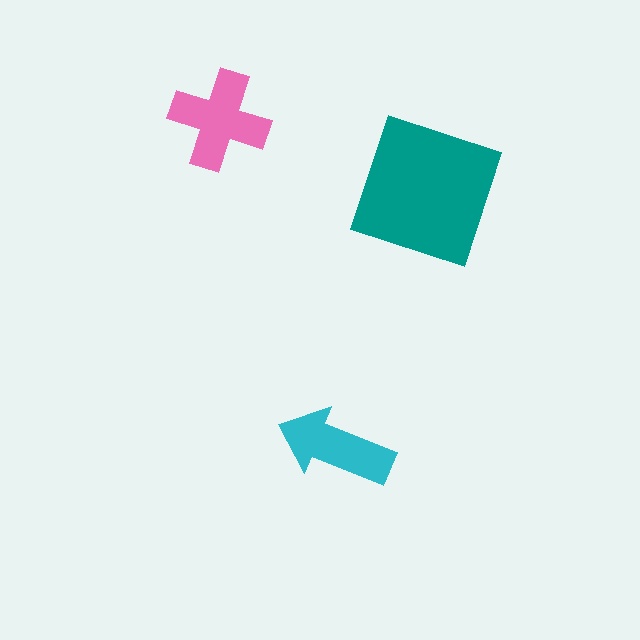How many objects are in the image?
There are 3 objects in the image.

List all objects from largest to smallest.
The teal square, the pink cross, the cyan arrow.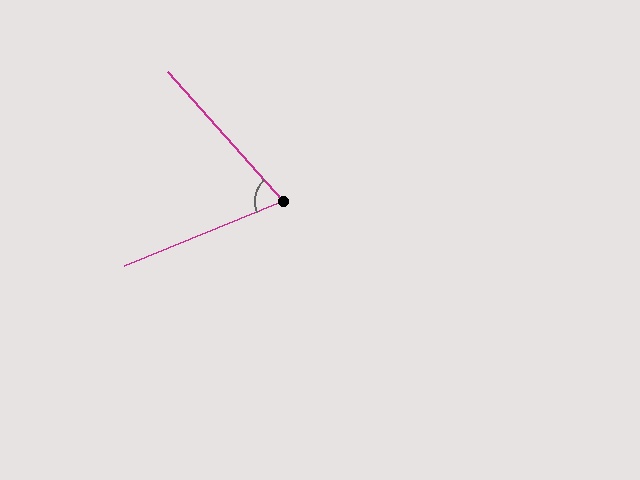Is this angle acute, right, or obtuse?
It is acute.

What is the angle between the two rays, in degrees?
Approximately 70 degrees.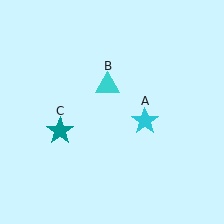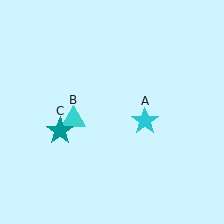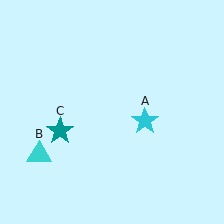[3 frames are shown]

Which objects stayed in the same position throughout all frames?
Cyan star (object A) and teal star (object C) remained stationary.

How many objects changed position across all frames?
1 object changed position: cyan triangle (object B).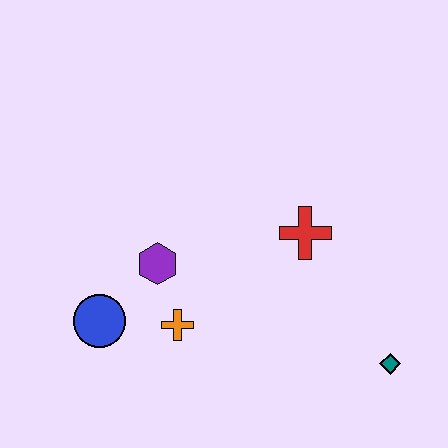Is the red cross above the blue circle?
Yes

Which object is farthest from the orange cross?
The teal diamond is farthest from the orange cross.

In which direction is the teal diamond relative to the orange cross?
The teal diamond is to the right of the orange cross.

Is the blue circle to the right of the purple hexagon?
No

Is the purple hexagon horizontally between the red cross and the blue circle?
Yes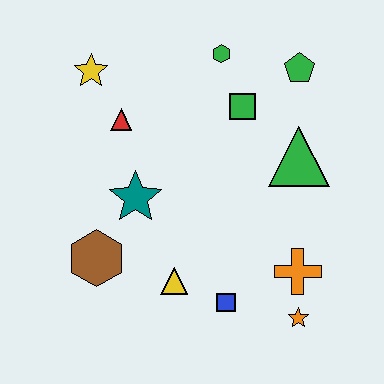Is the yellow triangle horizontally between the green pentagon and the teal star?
Yes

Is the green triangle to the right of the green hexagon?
Yes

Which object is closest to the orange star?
The orange cross is closest to the orange star.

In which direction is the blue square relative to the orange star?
The blue square is to the left of the orange star.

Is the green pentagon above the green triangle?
Yes